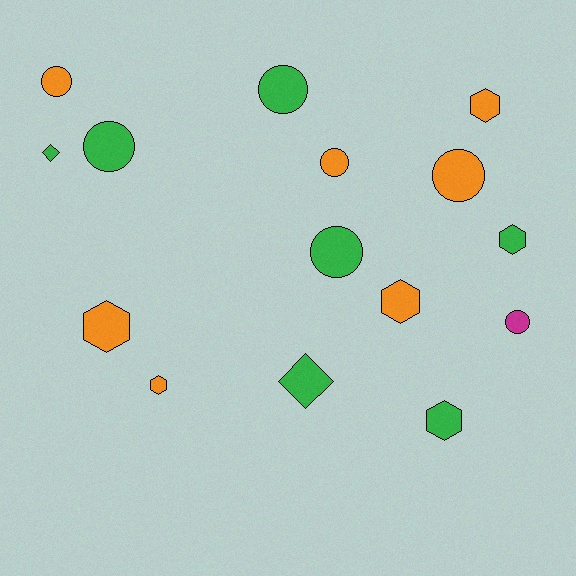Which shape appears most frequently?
Circle, with 7 objects.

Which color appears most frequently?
Orange, with 7 objects.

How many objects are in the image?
There are 15 objects.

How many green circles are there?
There are 3 green circles.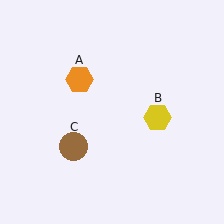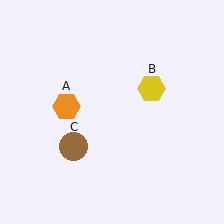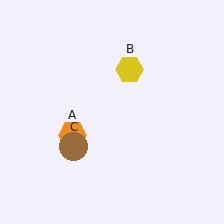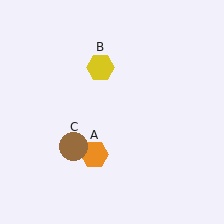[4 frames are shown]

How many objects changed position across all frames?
2 objects changed position: orange hexagon (object A), yellow hexagon (object B).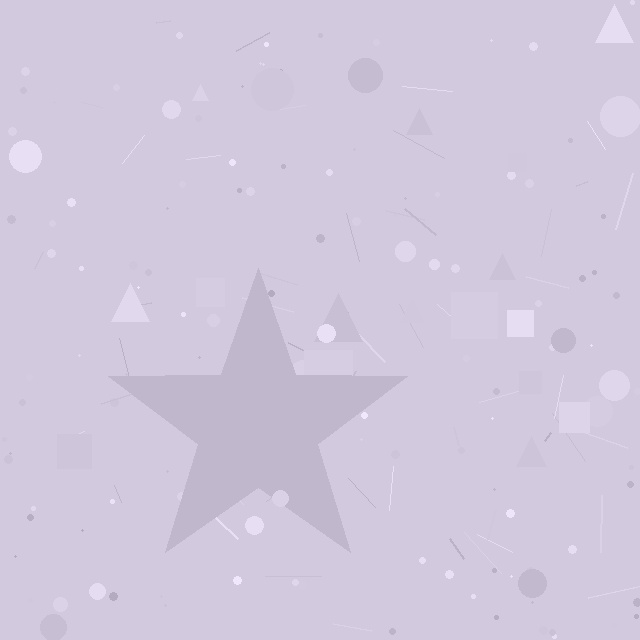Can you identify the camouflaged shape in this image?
The camouflaged shape is a star.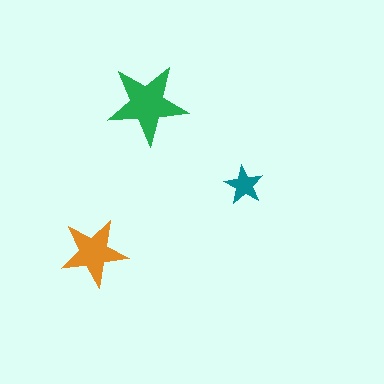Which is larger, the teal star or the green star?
The green one.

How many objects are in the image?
There are 3 objects in the image.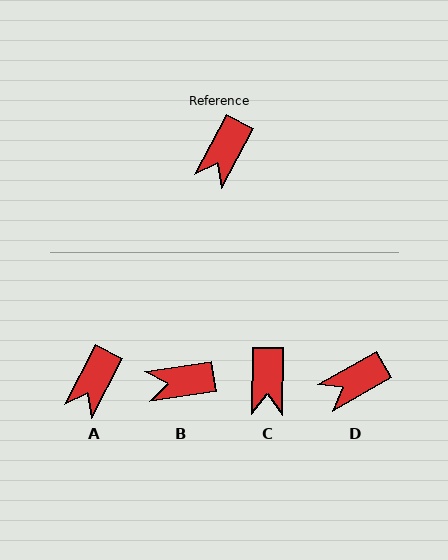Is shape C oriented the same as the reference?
No, it is off by about 27 degrees.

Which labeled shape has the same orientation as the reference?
A.